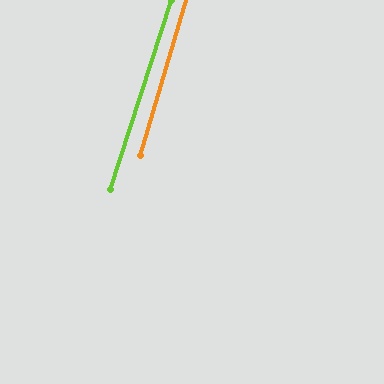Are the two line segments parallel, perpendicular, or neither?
Parallel — their directions differ by only 1.4°.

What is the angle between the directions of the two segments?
Approximately 1 degree.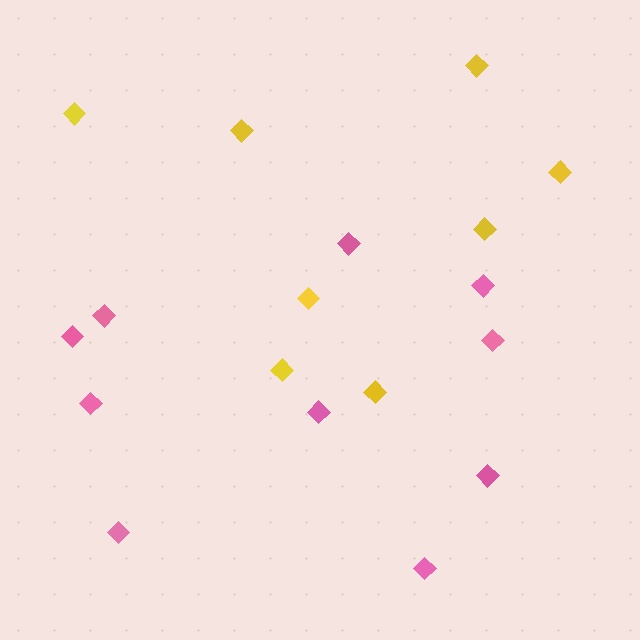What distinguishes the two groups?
There are 2 groups: one group of pink diamonds (10) and one group of yellow diamonds (8).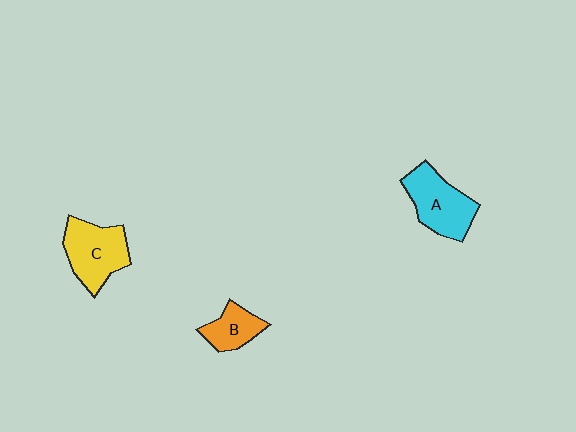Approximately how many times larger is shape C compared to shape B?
Approximately 1.7 times.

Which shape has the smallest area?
Shape B (orange).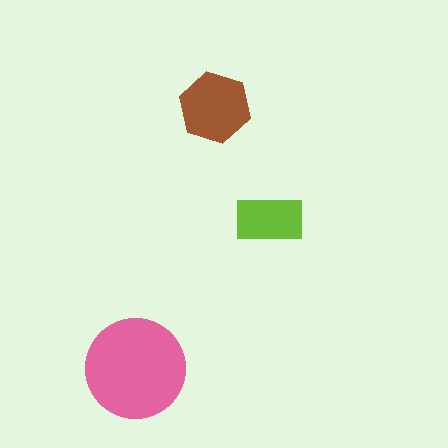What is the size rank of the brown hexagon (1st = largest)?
2nd.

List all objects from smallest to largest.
The lime rectangle, the brown hexagon, the pink circle.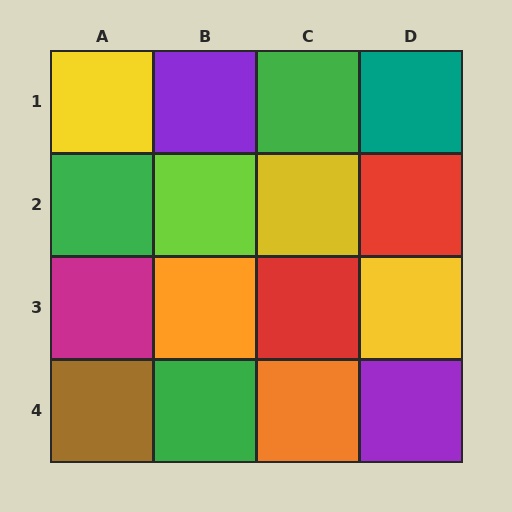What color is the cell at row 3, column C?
Red.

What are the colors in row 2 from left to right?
Green, lime, yellow, red.